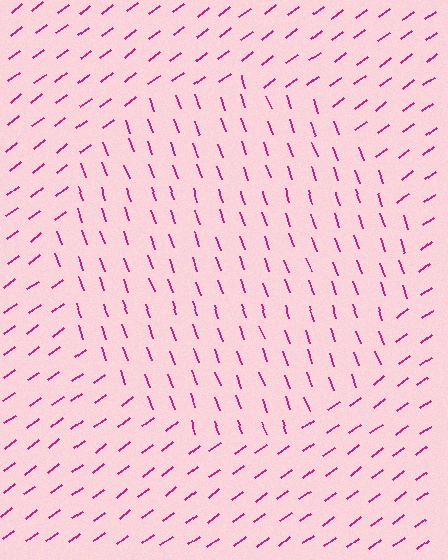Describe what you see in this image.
The image is filled with small magenta line segments. A circle region in the image has lines oriented differently from the surrounding lines, creating a visible texture boundary.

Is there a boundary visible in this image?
Yes, there is a texture boundary formed by a change in line orientation.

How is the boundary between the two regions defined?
The boundary is defined purely by a change in line orientation (approximately 73 degrees difference). All lines are the same color and thickness.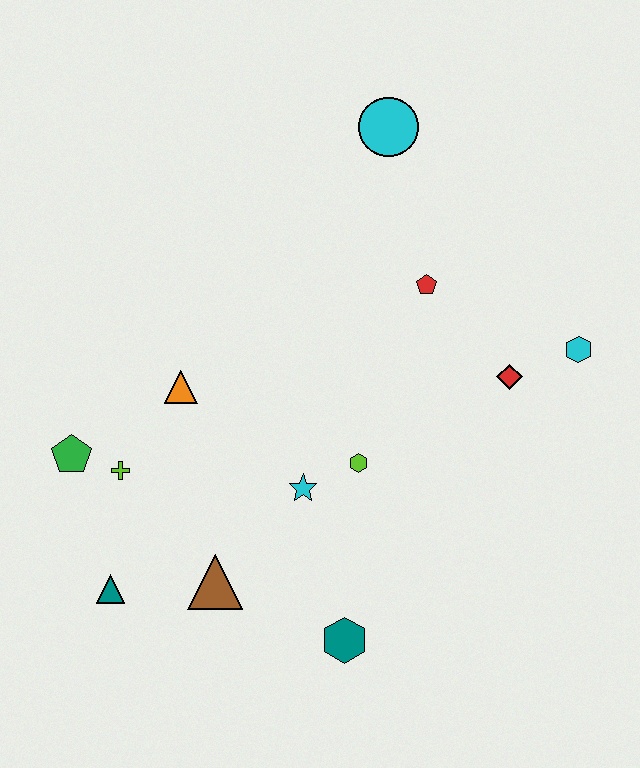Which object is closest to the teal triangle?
The brown triangle is closest to the teal triangle.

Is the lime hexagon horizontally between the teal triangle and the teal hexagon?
No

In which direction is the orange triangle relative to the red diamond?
The orange triangle is to the left of the red diamond.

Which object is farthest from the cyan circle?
The teal triangle is farthest from the cyan circle.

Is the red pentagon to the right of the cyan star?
Yes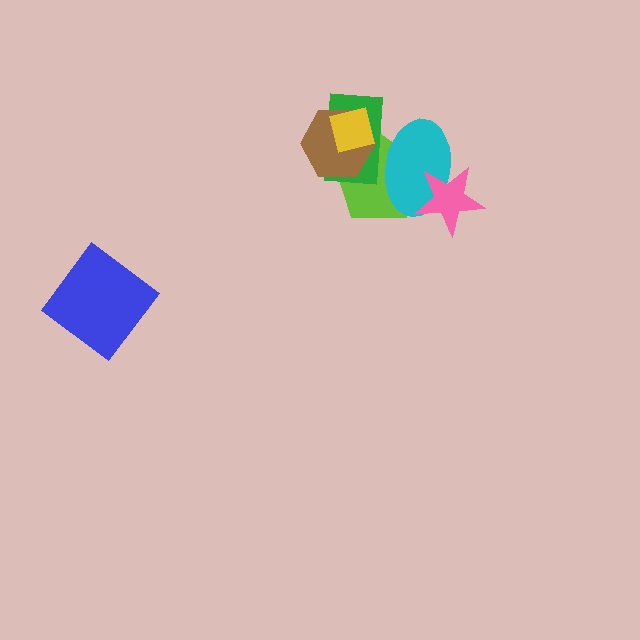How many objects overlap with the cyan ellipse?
3 objects overlap with the cyan ellipse.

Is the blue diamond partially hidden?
No, no other shape covers it.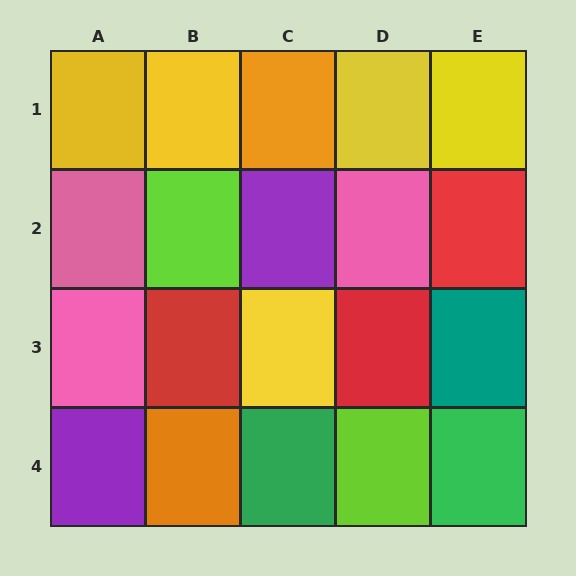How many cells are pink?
3 cells are pink.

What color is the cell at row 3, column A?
Pink.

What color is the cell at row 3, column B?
Red.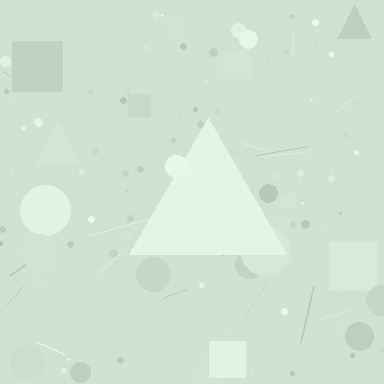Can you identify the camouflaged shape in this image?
The camouflaged shape is a triangle.